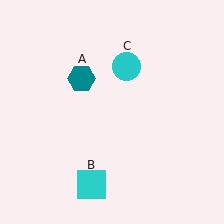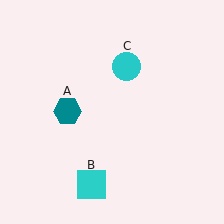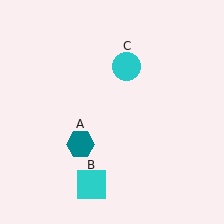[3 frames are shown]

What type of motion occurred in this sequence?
The teal hexagon (object A) rotated counterclockwise around the center of the scene.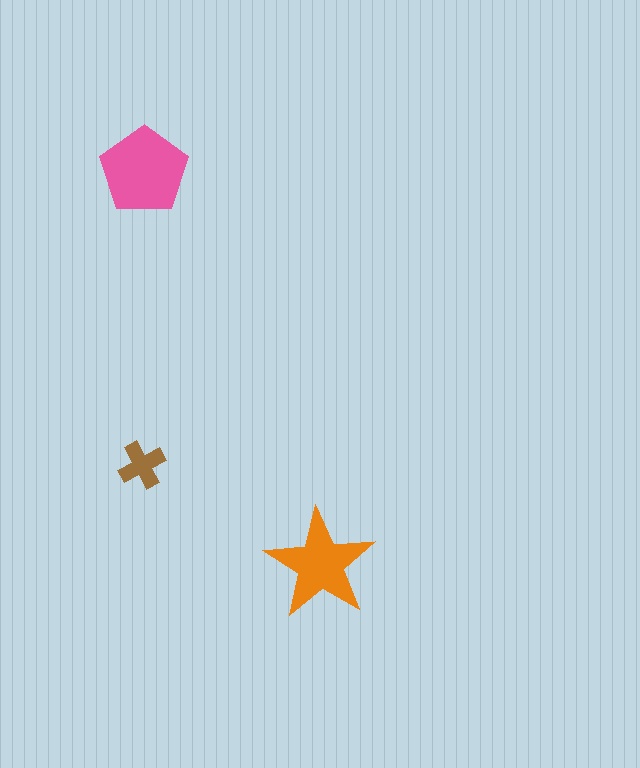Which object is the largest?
The pink pentagon.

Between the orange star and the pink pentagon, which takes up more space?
The pink pentagon.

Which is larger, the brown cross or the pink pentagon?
The pink pentagon.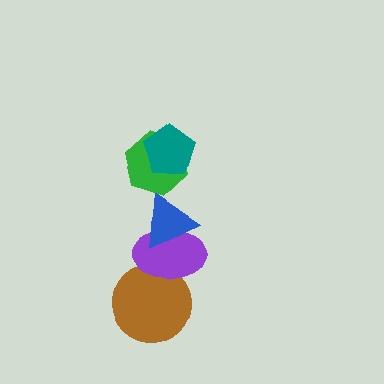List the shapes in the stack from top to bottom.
From top to bottom: the teal pentagon, the green hexagon, the blue triangle, the purple ellipse, the brown circle.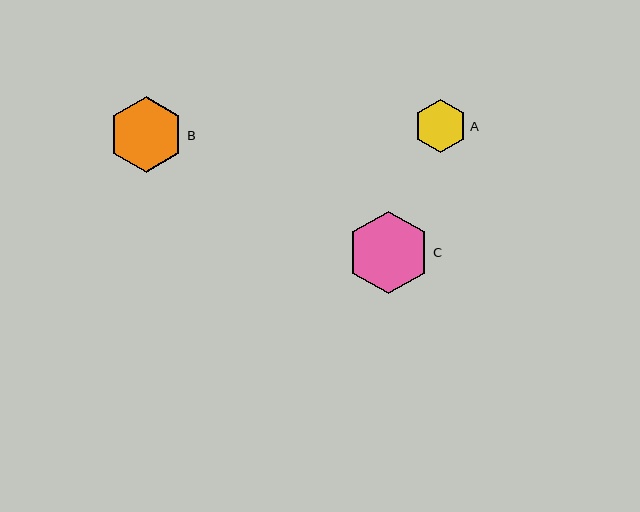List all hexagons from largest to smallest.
From largest to smallest: C, B, A.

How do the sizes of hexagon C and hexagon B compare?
Hexagon C and hexagon B are approximately the same size.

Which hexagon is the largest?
Hexagon C is the largest with a size of approximately 83 pixels.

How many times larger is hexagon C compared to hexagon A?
Hexagon C is approximately 1.6 times the size of hexagon A.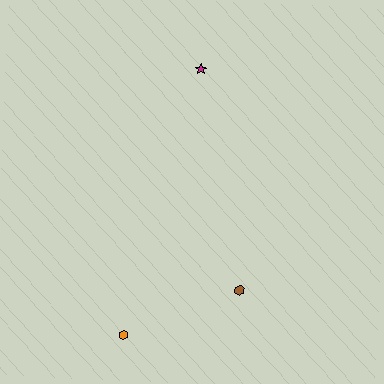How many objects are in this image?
There are 3 objects.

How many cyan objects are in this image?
There are no cyan objects.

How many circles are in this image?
There are no circles.